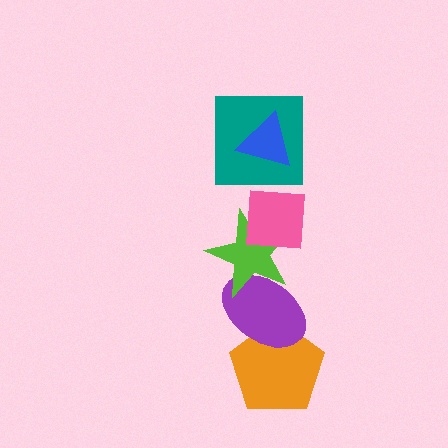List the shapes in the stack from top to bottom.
From top to bottom: the blue triangle, the teal square, the pink square, the lime star, the purple ellipse, the orange pentagon.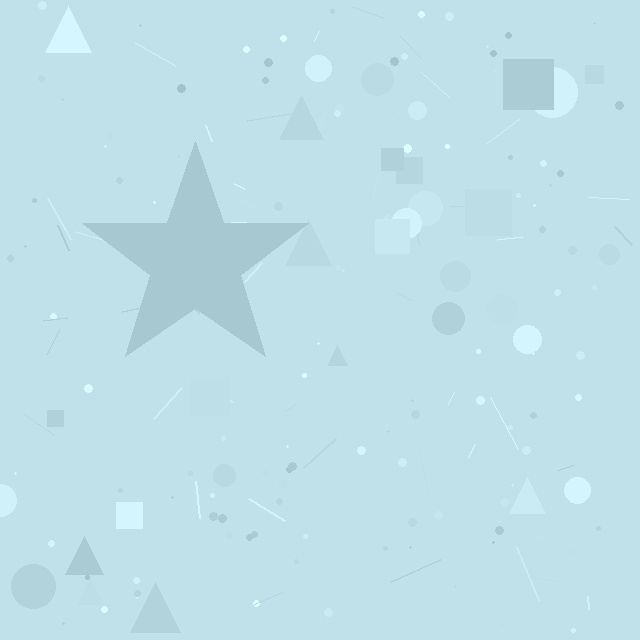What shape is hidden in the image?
A star is hidden in the image.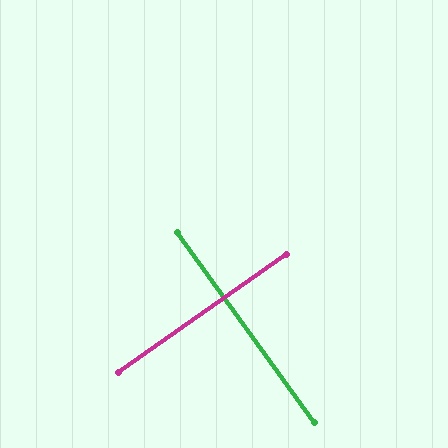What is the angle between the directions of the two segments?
Approximately 89 degrees.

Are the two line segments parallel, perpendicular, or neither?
Perpendicular — they meet at approximately 89°.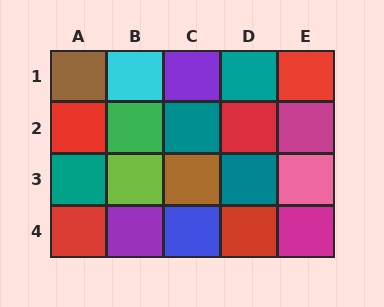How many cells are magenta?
2 cells are magenta.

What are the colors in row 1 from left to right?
Brown, cyan, purple, teal, red.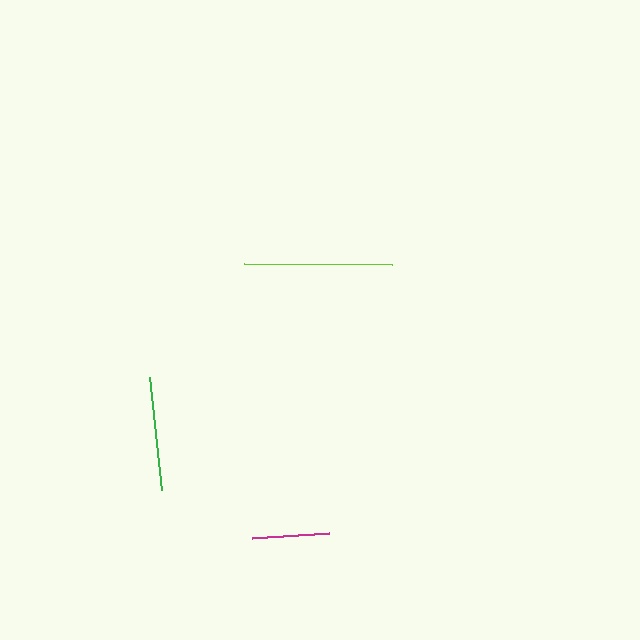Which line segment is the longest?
The lime line is the longest at approximately 149 pixels.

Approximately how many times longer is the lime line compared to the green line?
The lime line is approximately 1.3 times the length of the green line.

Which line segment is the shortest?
The magenta line is the shortest at approximately 77 pixels.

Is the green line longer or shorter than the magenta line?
The green line is longer than the magenta line.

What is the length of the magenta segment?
The magenta segment is approximately 77 pixels long.